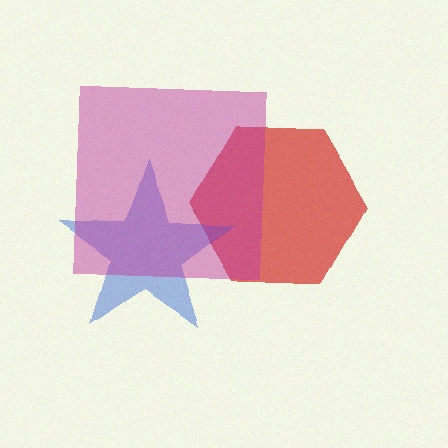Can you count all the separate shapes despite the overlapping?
Yes, there are 3 separate shapes.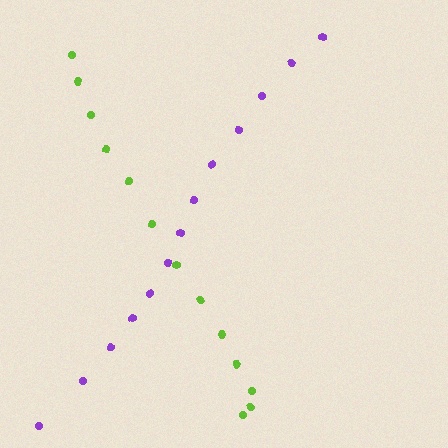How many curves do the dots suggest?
There are 2 distinct paths.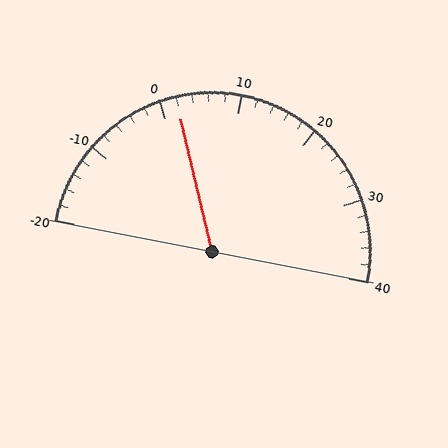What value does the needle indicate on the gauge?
The needle indicates approximately 2.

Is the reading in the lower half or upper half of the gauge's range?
The reading is in the lower half of the range (-20 to 40).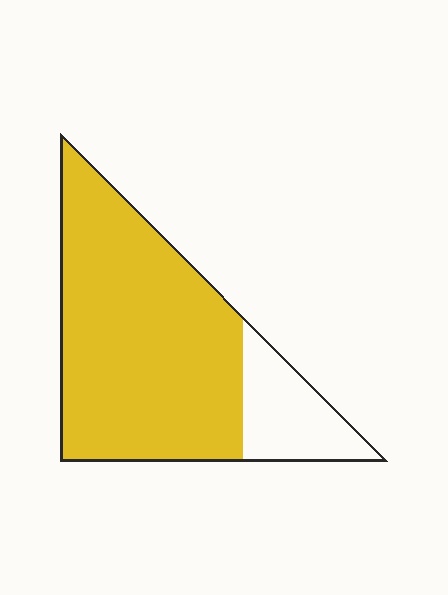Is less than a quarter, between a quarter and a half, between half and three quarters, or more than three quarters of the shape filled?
More than three quarters.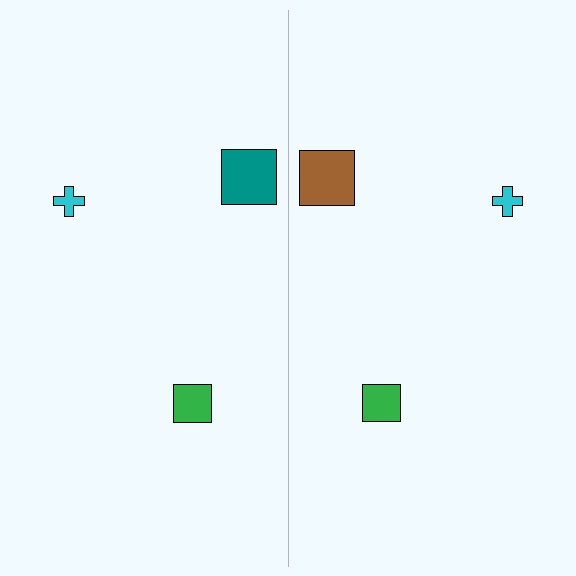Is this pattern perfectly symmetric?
No, the pattern is not perfectly symmetric. The brown square on the right side breaks the symmetry — its mirror counterpart is teal.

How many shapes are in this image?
There are 6 shapes in this image.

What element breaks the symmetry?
The brown square on the right side breaks the symmetry — its mirror counterpart is teal.